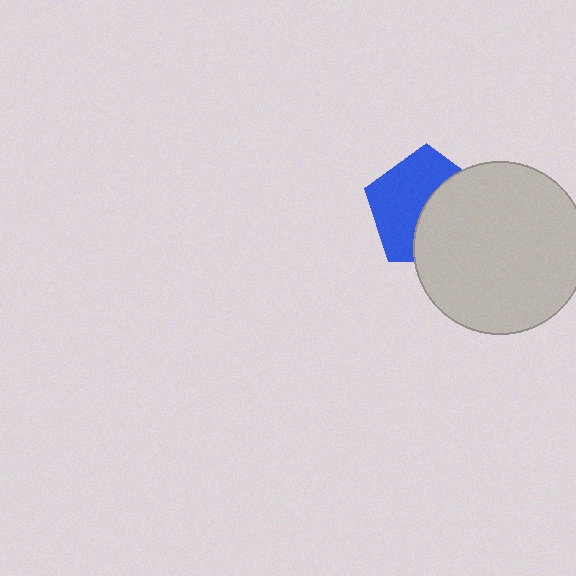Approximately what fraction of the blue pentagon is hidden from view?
Roughly 46% of the blue pentagon is hidden behind the light gray circle.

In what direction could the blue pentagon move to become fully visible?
The blue pentagon could move left. That would shift it out from behind the light gray circle entirely.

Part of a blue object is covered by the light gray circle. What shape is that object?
It is a pentagon.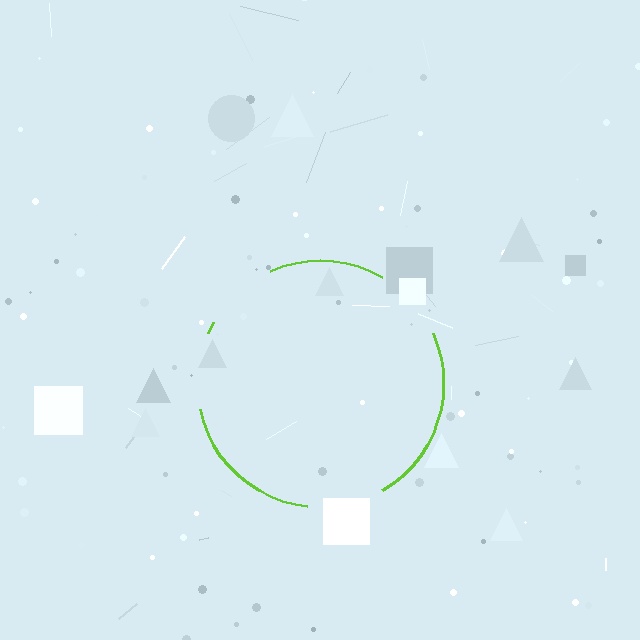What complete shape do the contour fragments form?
The contour fragments form a circle.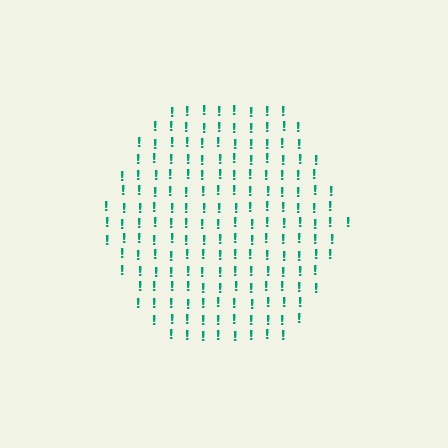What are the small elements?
The small elements are exclamation marks.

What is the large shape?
The large shape is a hexagon.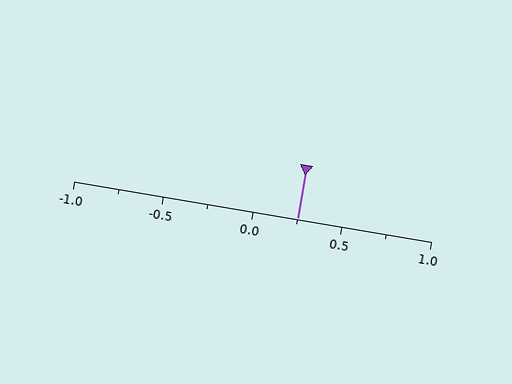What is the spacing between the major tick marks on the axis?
The major ticks are spaced 0.5 apart.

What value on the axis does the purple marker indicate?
The marker indicates approximately 0.25.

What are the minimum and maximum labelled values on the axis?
The axis runs from -1.0 to 1.0.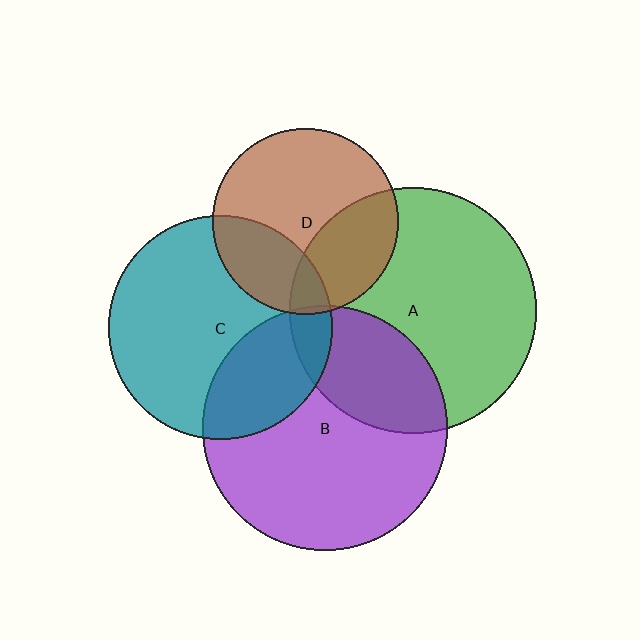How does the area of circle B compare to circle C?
Approximately 1.2 times.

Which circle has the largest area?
Circle A (green).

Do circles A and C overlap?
Yes.